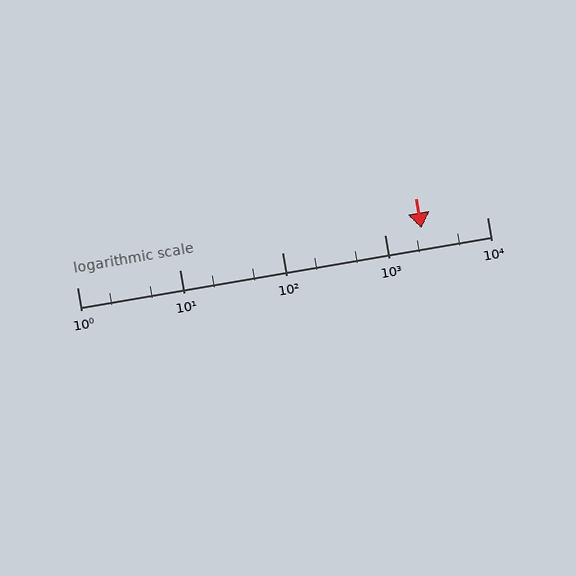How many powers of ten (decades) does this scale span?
The scale spans 4 decades, from 1 to 10000.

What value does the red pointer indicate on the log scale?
The pointer indicates approximately 2300.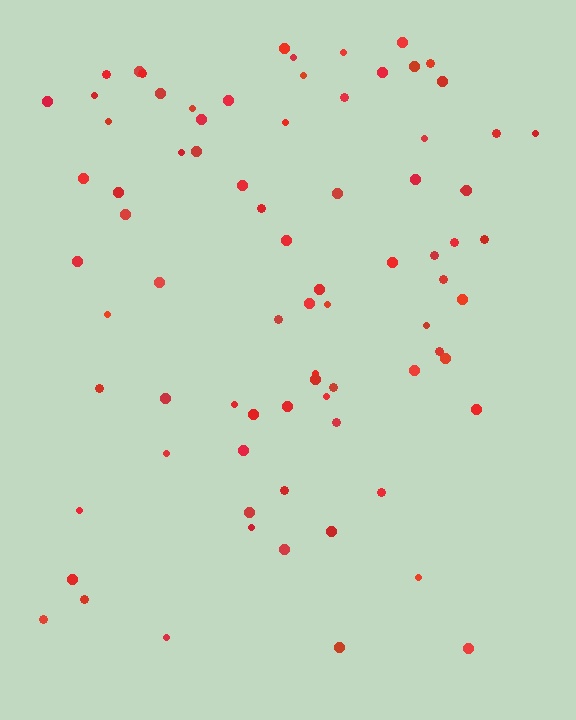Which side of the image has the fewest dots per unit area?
The bottom.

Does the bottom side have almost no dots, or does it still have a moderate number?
Still a moderate number, just noticeably fewer than the top.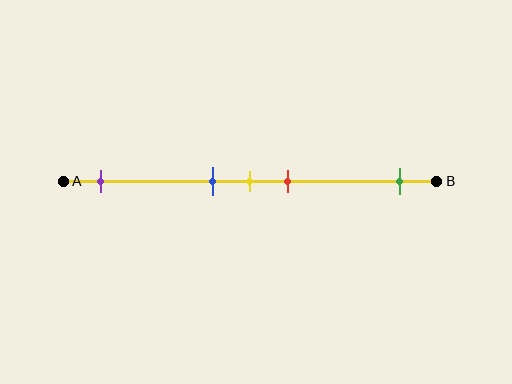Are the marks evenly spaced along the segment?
No, the marks are not evenly spaced.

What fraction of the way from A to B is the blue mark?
The blue mark is approximately 40% (0.4) of the way from A to B.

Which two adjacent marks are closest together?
The blue and yellow marks are the closest adjacent pair.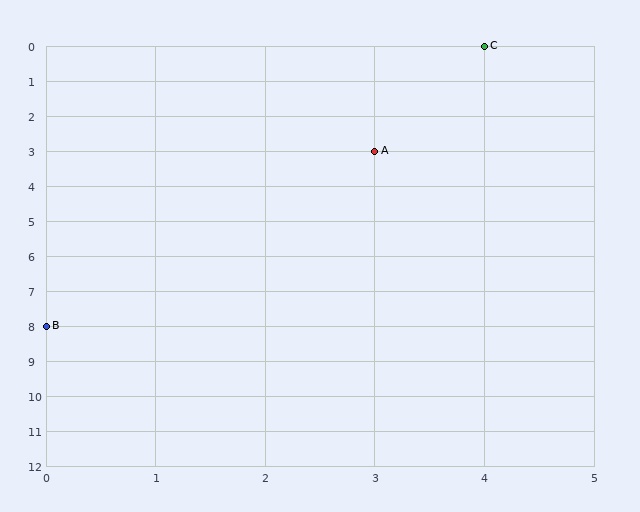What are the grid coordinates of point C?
Point C is at grid coordinates (4, 0).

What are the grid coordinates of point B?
Point B is at grid coordinates (0, 8).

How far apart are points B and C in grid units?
Points B and C are 4 columns and 8 rows apart (about 8.9 grid units diagonally).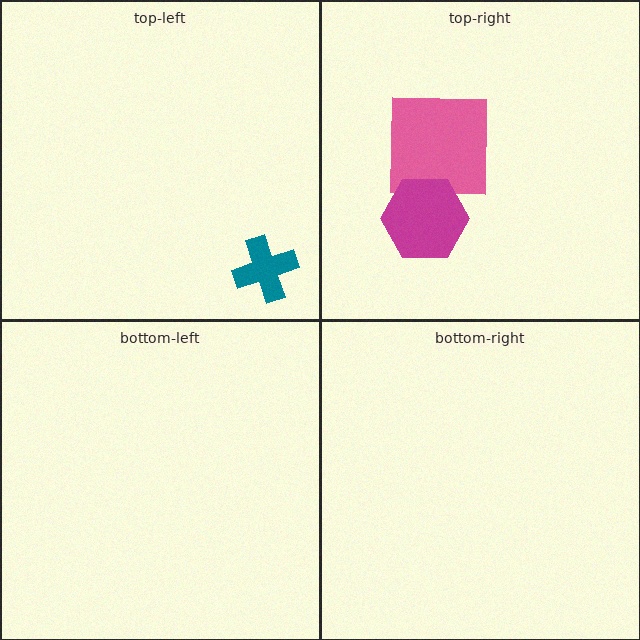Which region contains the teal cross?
The top-left region.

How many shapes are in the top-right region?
2.